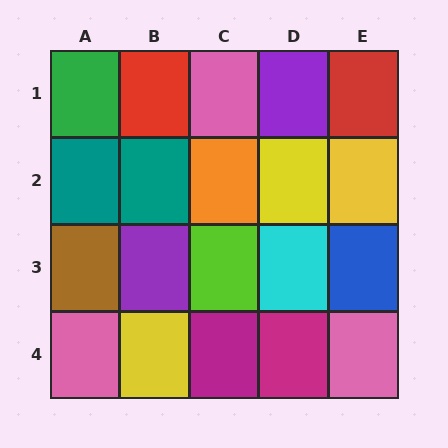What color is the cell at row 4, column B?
Yellow.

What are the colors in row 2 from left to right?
Teal, teal, orange, yellow, yellow.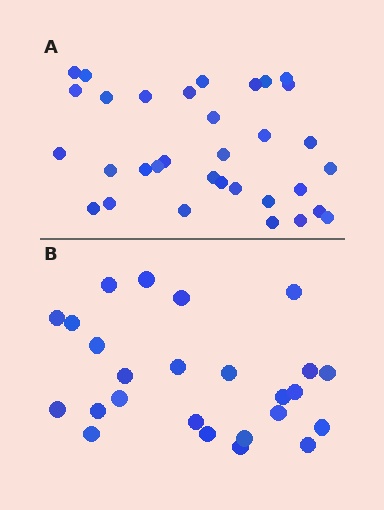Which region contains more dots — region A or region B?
Region A (the top region) has more dots.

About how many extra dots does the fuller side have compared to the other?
Region A has roughly 8 or so more dots than region B.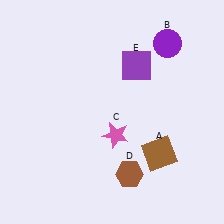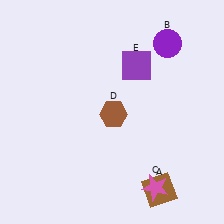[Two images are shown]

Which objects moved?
The objects that moved are: the brown square (A), the pink star (C), the brown hexagon (D).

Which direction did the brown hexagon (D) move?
The brown hexagon (D) moved up.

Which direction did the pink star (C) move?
The pink star (C) moved down.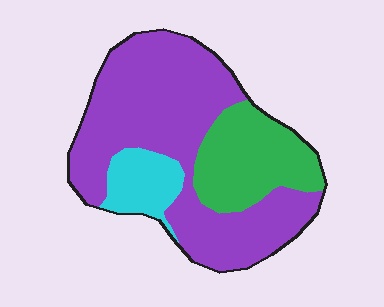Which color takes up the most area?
Purple, at roughly 65%.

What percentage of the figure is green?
Green covers around 25% of the figure.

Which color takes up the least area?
Cyan, at roughly 10%.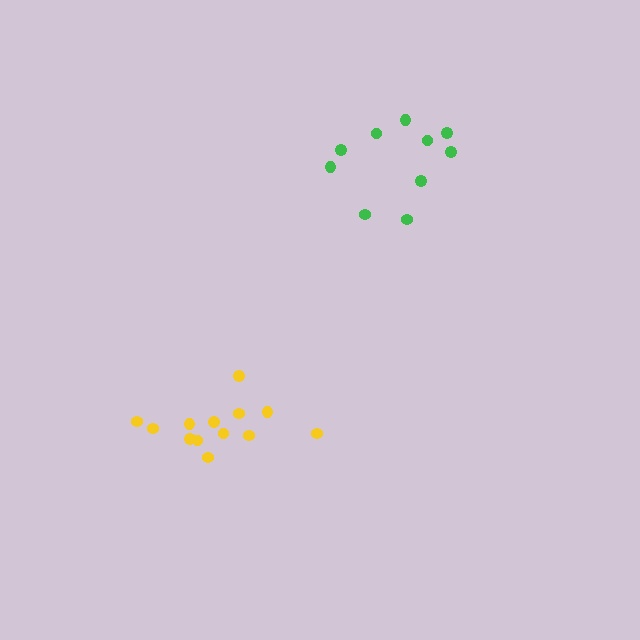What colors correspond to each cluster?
The clusters are colored: green, yellow.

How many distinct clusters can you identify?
There are 2 distinct clusters.